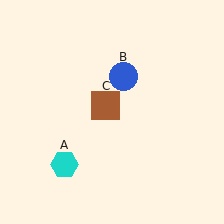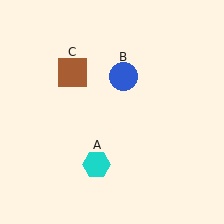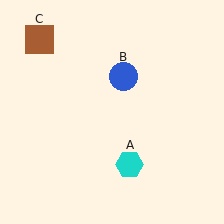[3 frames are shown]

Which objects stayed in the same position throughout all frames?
Blue circle (object B) remained stationary.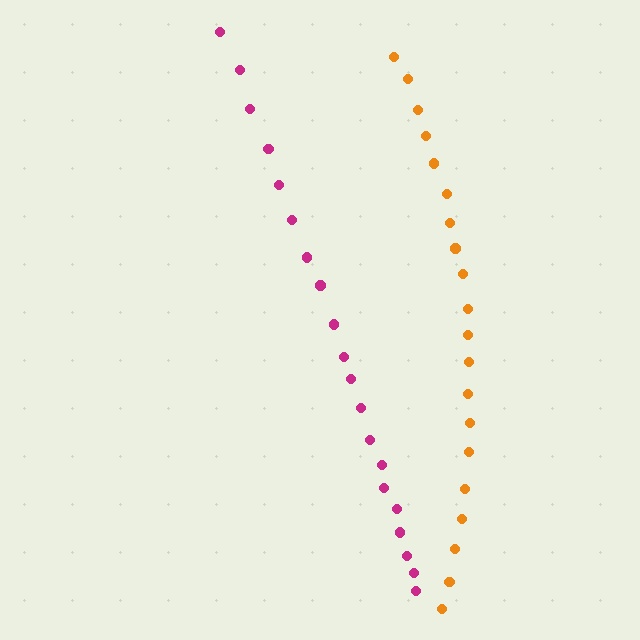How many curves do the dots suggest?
There are 2 distinct paths.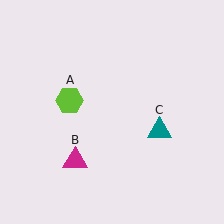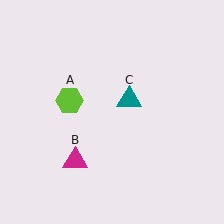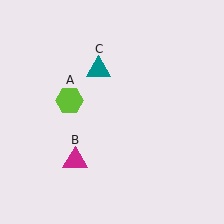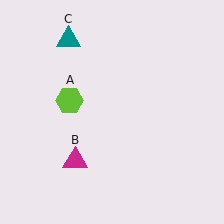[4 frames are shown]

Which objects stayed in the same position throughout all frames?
Lime hexagon (object A) and magenta triangle (object B) remained stationary.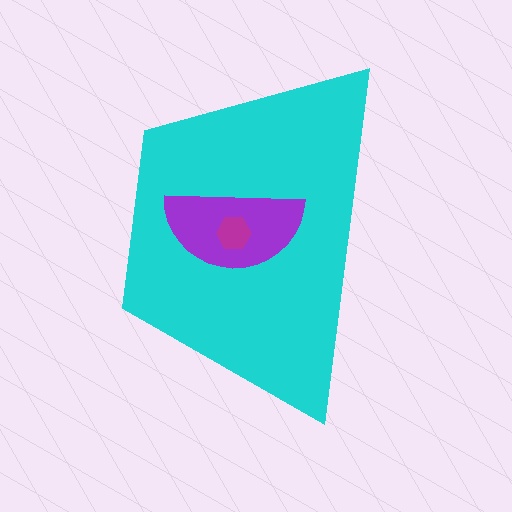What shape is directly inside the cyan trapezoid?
The purple semicircle.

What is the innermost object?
The magenta hexagon.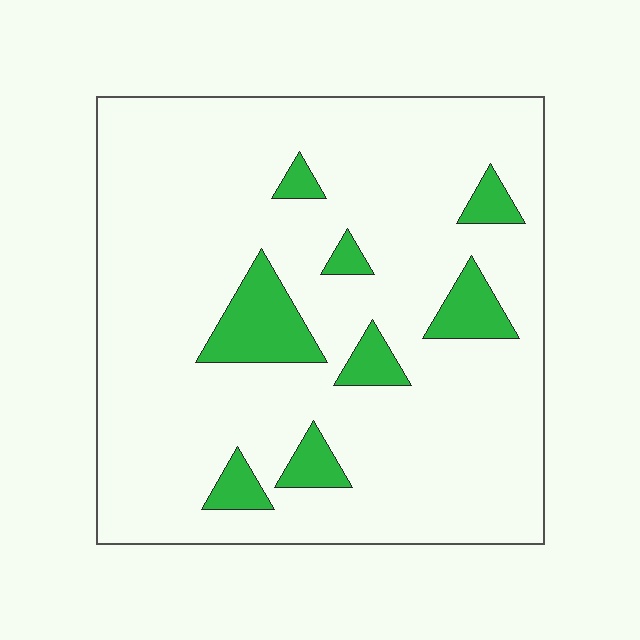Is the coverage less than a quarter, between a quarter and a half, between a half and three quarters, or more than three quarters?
Less than a quarter.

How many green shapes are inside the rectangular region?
8.